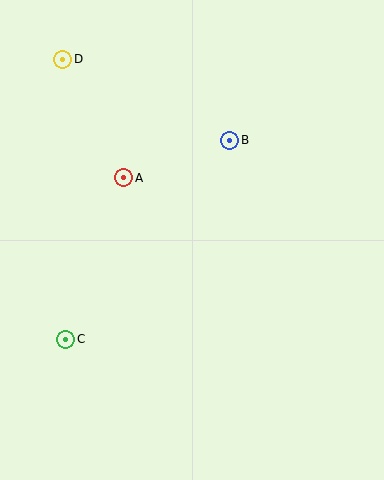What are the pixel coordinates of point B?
Point B is at (230, 140).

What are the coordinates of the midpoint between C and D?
The midpoint between C and D is at (64, 199).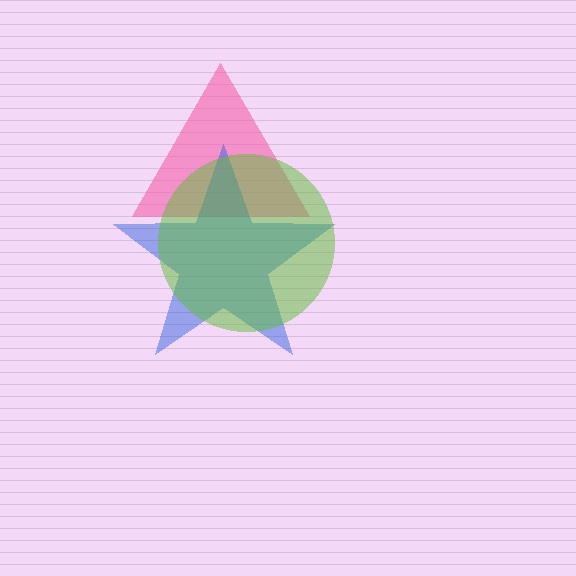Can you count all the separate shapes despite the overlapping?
Yes, there are 3 separate shapes.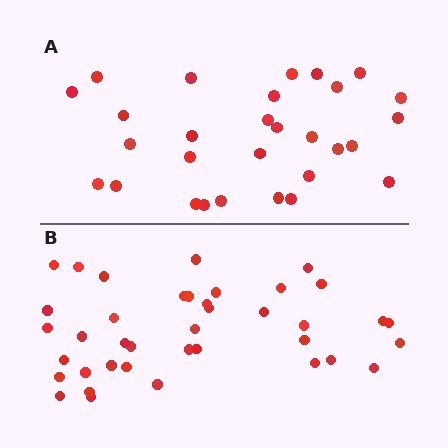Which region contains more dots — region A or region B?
Region B (the bottom region) has more dots.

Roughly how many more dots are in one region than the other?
Region B has roughly 10 or so more dots than region A.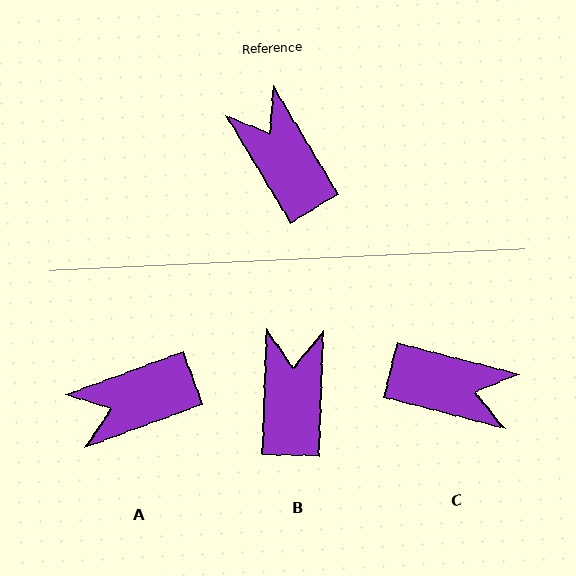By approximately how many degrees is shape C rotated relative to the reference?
Approximately 135 degrees clockwise.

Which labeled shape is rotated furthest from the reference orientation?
C, about 135 degrees away.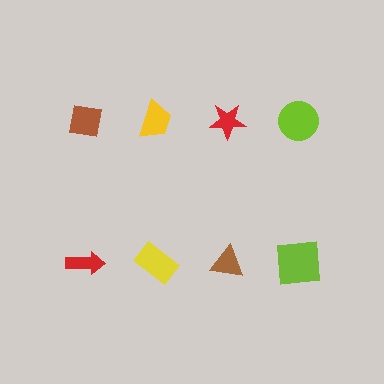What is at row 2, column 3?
A brown triangle.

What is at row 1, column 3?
A red star.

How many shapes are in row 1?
4 shapes.